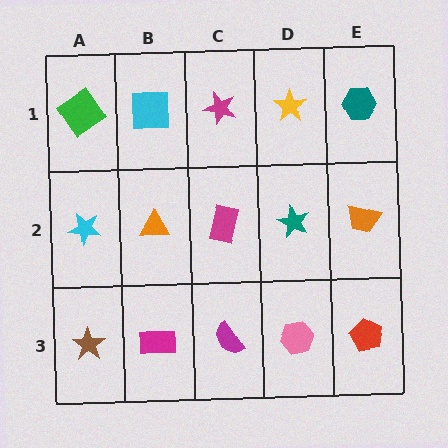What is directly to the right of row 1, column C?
A yellow star.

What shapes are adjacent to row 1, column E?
An orange trapezoid (row 2, column E), a yellow star (row 1, column D).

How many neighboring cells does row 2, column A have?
3.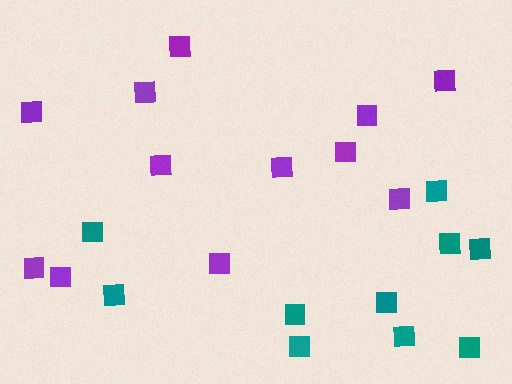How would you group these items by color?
There are 2 groups: one group of teal squares (10) and one group of purple squares (12).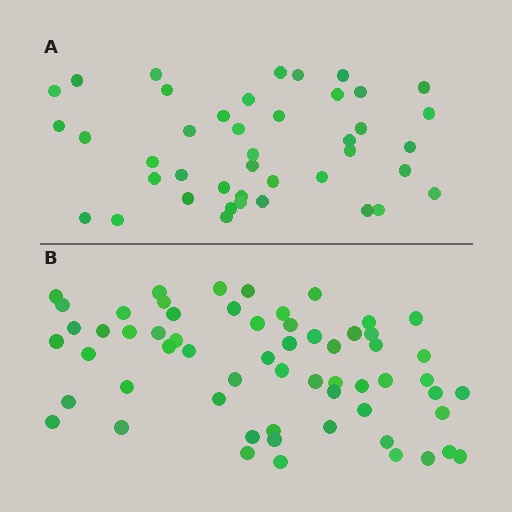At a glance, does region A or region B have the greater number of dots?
Region B (the bottom region) has more dots.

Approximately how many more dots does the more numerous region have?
Region B has approximately 20 more dots than region A.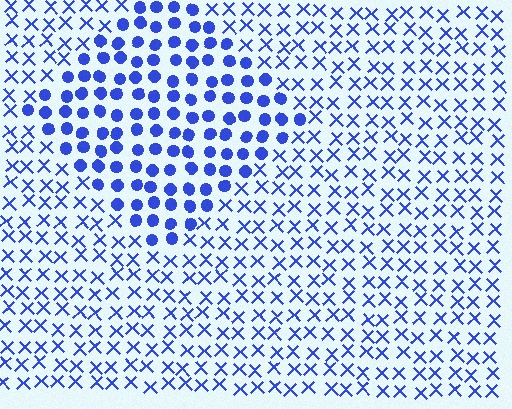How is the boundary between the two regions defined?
The boundary is defined by a change in element shape: circles inside vs. X marks outside. All elements share the same color and spacing.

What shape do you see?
I see a diamond.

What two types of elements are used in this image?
The image uses circles inside the diamond region and X marks outside it.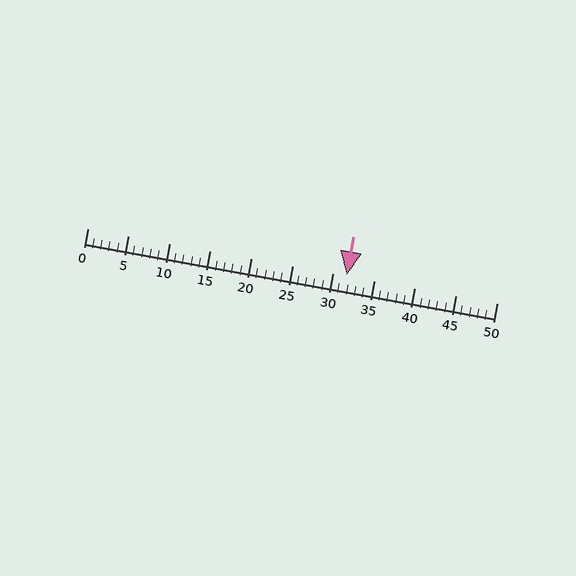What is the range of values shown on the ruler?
The ruler shows values from 0 to 50.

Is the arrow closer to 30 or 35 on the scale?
The arrow is closer to 30.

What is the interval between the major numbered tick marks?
The major tick marks are spaced 5 units apart.